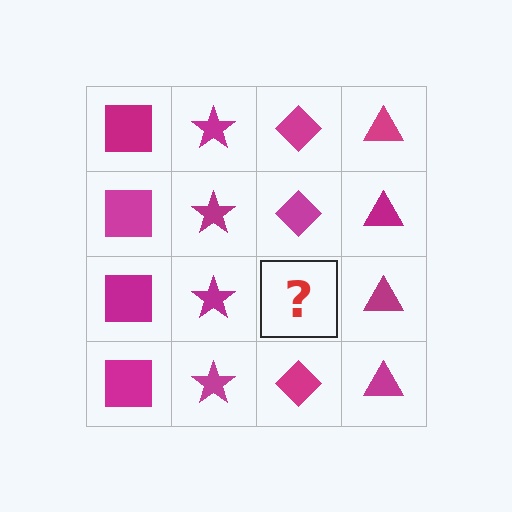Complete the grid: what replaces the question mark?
The question mark should be replaced with a magenta diamond.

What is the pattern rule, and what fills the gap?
The rule is that each column has a consistent shape. The gap should be filled with a magenta diamond.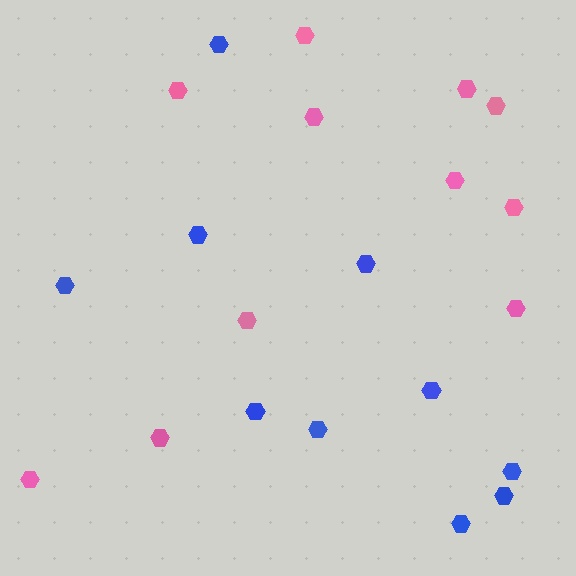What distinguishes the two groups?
There are 2 groups: one group of blue hexagons (10) and one group of pink hexagons (11).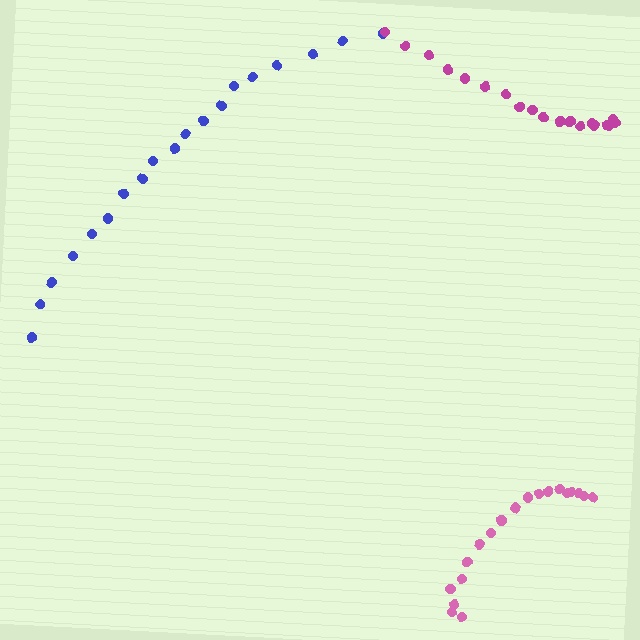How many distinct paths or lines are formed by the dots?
There are 3 distinct paths.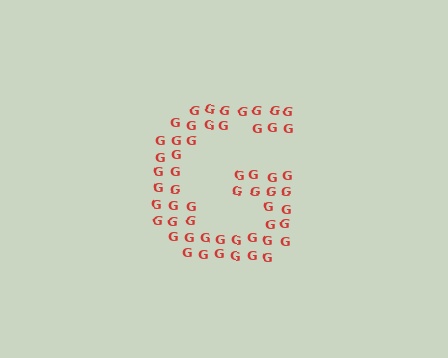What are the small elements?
The small elements are letter G's.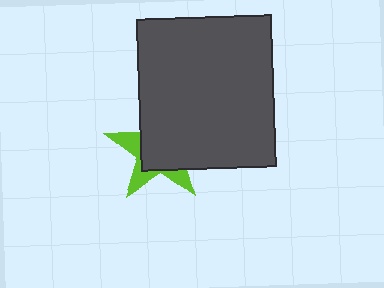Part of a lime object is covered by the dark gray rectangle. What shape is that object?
It is a star.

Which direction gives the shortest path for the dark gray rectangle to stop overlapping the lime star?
Moving toward the upper-right gives the shortest separation.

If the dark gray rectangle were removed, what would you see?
You would see the complete lime star.